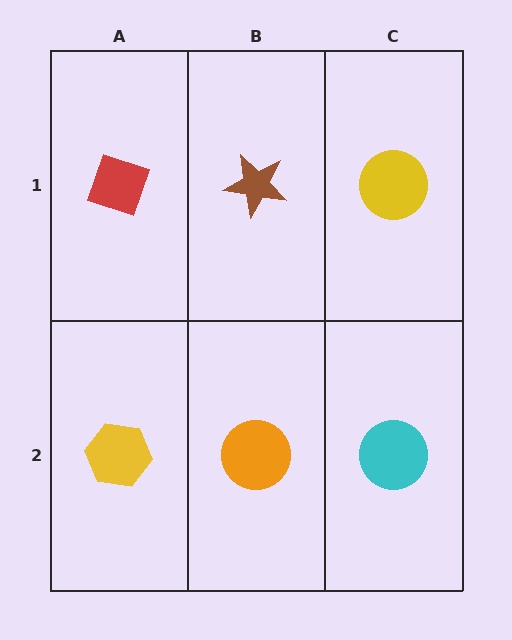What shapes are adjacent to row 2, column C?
A yellow circle (row 1, column C), an orange circle (row 2, column B).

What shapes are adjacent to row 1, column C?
A cyan circle (row 2, column C), a brown star (row 1, column B).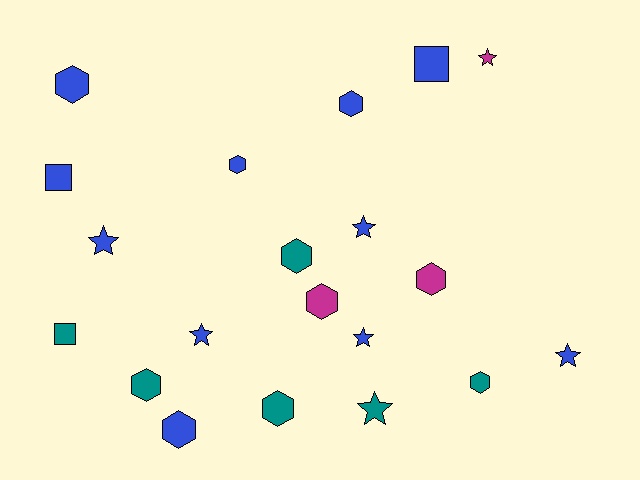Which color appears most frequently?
Blue, with 11 objects.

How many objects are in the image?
There are 20 objects.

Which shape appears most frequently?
Hexagon, with 10 objects.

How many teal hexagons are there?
There are 4 teal hexagons.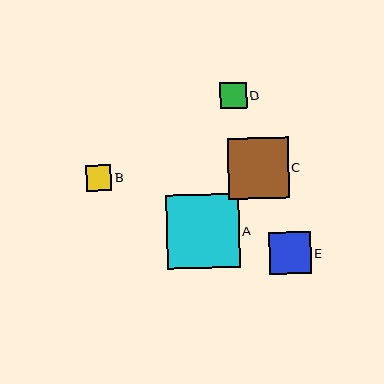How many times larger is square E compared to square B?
Square E is approximately 1.6 times the size of square B.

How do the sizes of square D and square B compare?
Square D and square B are approximately the same size.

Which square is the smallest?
Square B is the smallest with a size of approximately 25 pixels.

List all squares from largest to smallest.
From largest to smallest: A, C, E, D, B.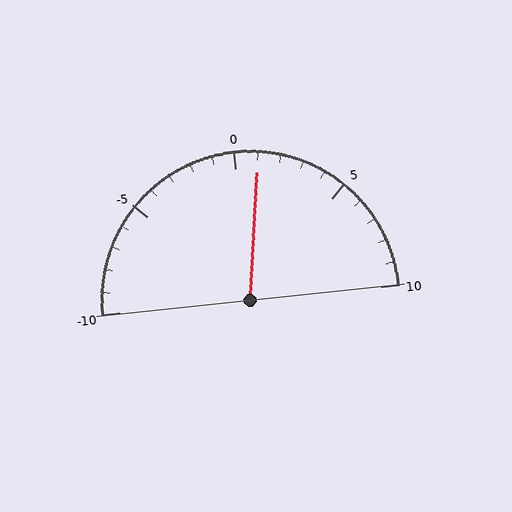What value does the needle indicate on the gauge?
The needle indicates approximately 1.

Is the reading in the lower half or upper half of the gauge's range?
The reading is in the upper half of the range (-10 to 10).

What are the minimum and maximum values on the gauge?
The gauge ranges from -10 to 10.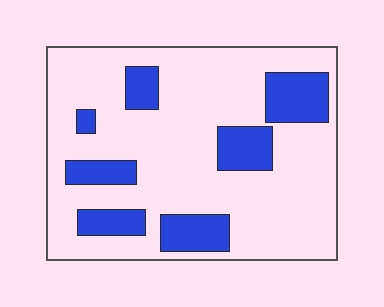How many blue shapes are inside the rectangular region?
7.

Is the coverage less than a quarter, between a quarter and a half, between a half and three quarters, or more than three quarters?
Less than a quarter.